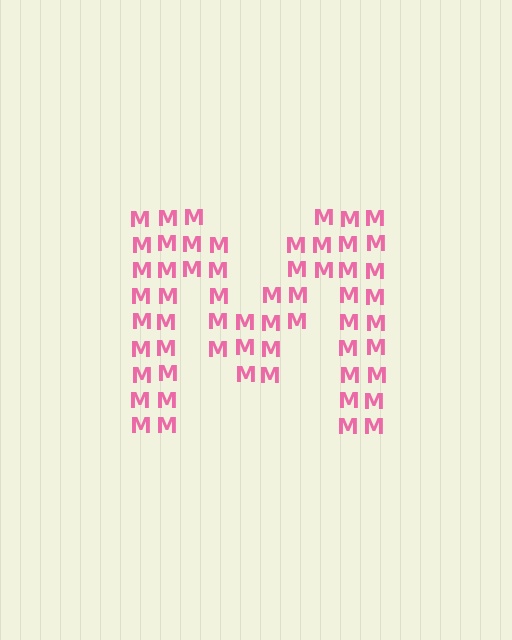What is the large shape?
The large shape is the letter M.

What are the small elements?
The small elements are letter M's.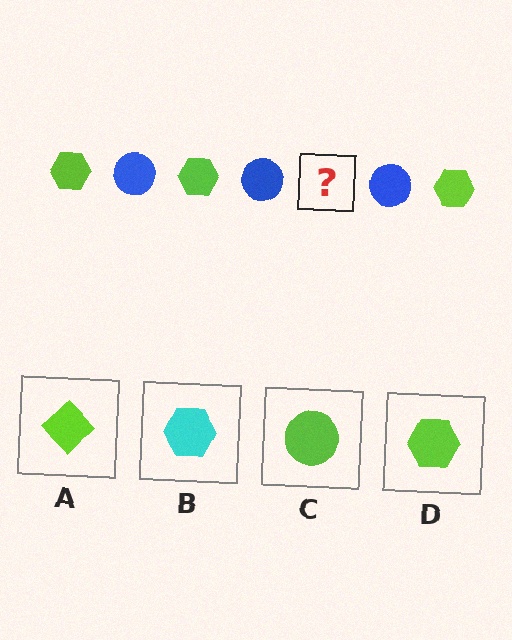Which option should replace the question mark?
Option D.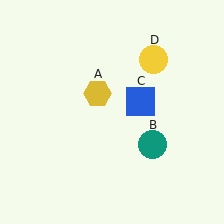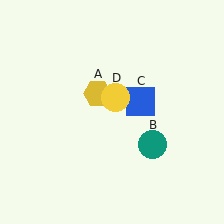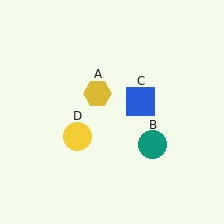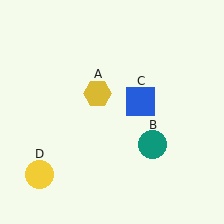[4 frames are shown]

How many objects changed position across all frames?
1 object changed position: yellow circle (object D).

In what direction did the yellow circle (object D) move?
The yellow circle (object D) moved down and to the left.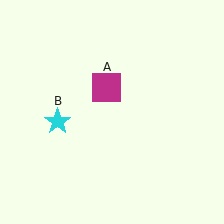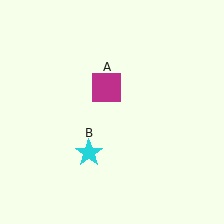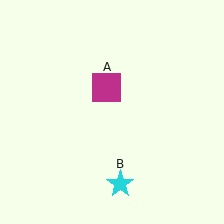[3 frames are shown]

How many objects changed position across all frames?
1 object changed position: cyan star (object B).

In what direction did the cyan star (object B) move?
The cyan star (object B) moved down and to the right.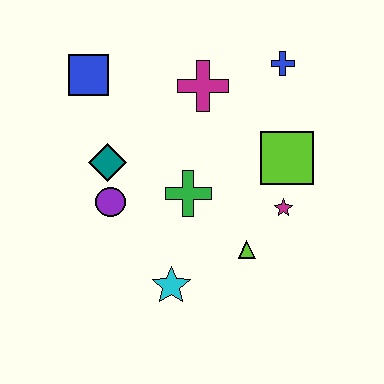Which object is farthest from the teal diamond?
The blue cross is farthest from the teal diamond.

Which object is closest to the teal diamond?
The purple circle is closest to the teal diamond.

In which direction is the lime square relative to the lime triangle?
The lime square is above the lime triangle.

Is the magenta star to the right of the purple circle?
Yes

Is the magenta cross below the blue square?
Yes